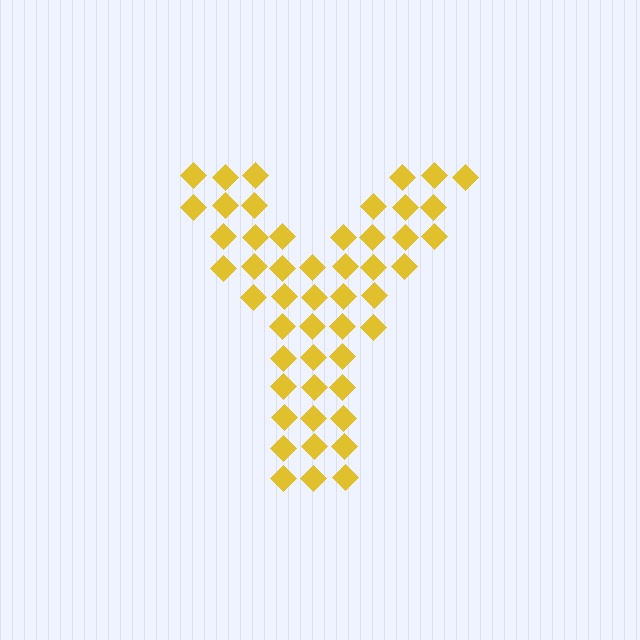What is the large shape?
The large shape is the letter Y.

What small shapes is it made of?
It is made of small diamonds.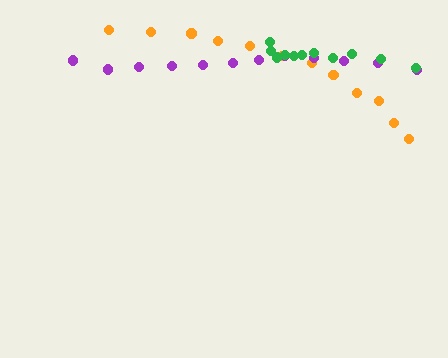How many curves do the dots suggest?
There are 3 distinct paths.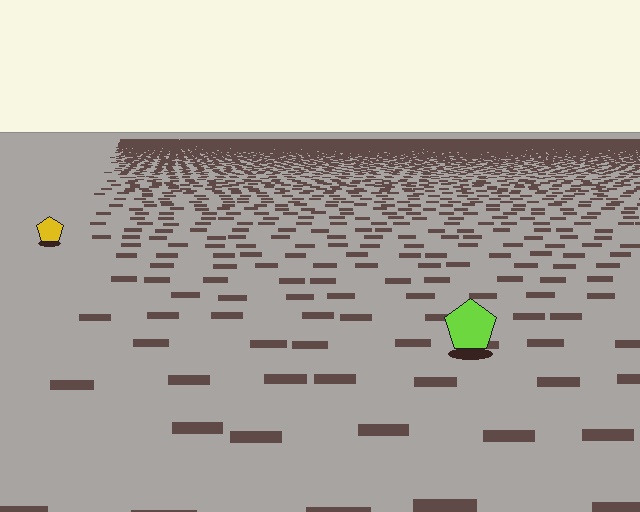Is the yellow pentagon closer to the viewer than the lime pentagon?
No. The lime pentagon is closer — you can tell from the texture gradient: the ground texture is coarser near it.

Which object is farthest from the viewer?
The yellow pentagon is farthest from the viewer. It appears smaller and the ground texture around it is denser.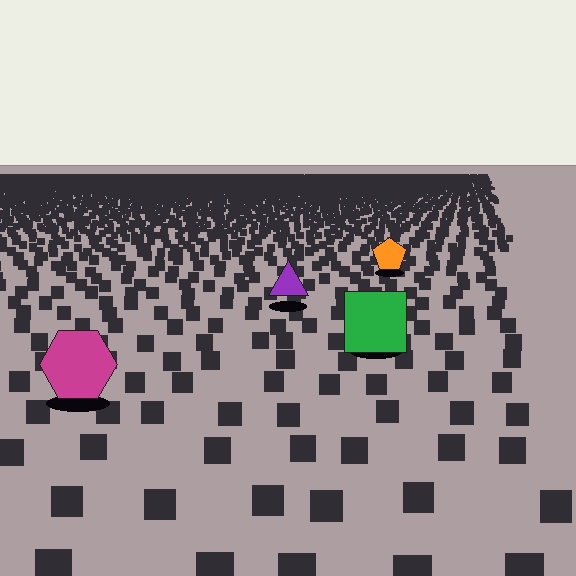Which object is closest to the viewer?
The magenta hexagon is closest. The texture marks near it are larger and more spread out.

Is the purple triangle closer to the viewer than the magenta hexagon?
No. The magenta hexagon is closer — you can tell from the texture gradient: the ground texture is coarser near it.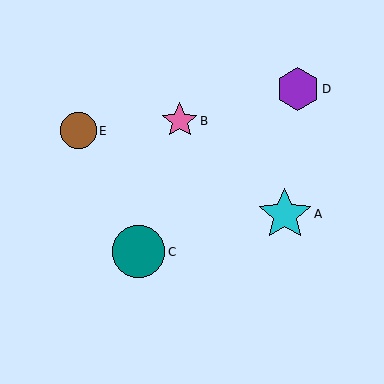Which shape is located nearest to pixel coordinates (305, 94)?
The purple hexagon (labeled D) at (298, 89) is nearest to that location.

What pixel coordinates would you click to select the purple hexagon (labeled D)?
Click at (298, 89) to select the purple hexagon D.